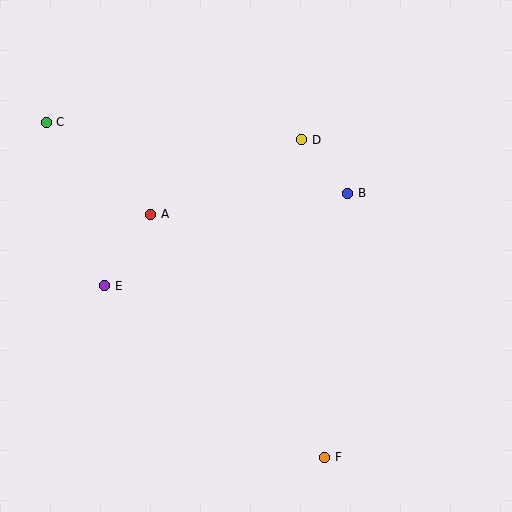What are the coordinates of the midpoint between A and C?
The midpoint between A and C is at (99, 168).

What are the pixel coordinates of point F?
Point F is at (325, 457).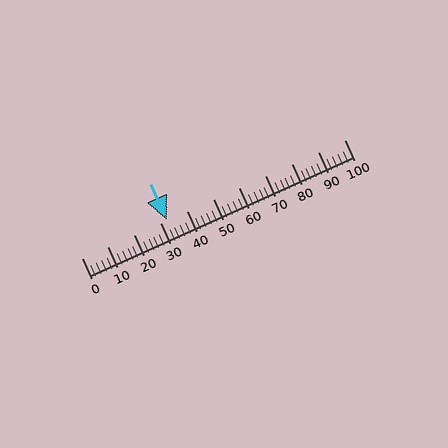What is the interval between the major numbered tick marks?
The major tick marks are spaced 10 units apart.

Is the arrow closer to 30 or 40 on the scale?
The arrow is closer to 30.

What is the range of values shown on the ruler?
The ruler shows values from 0 to 100.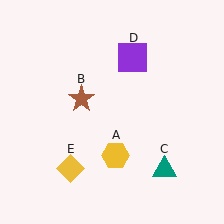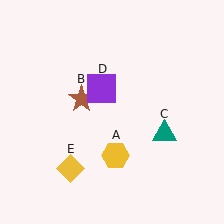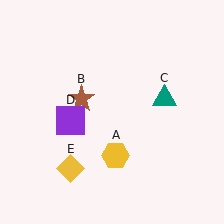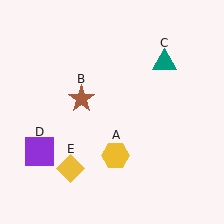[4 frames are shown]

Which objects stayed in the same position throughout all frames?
Yellow hexagon (object A) and brown star (object B) and yellow diamond (object E) remained stationary.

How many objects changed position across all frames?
2 objects changed position: teal triangle (object C), purple square (object D).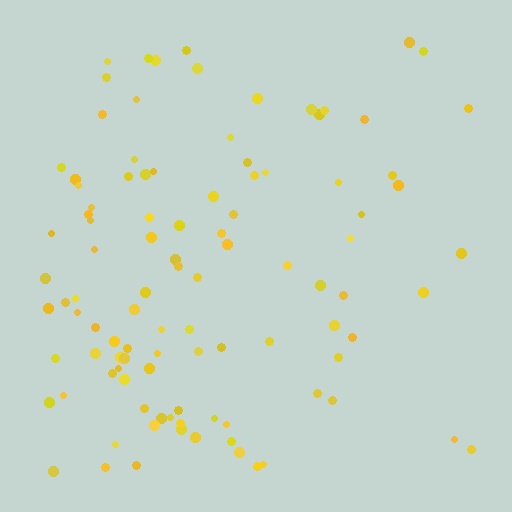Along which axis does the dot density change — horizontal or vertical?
Horizontal.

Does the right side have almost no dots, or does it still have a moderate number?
Still a moderate number, just noticeably fewer than the left.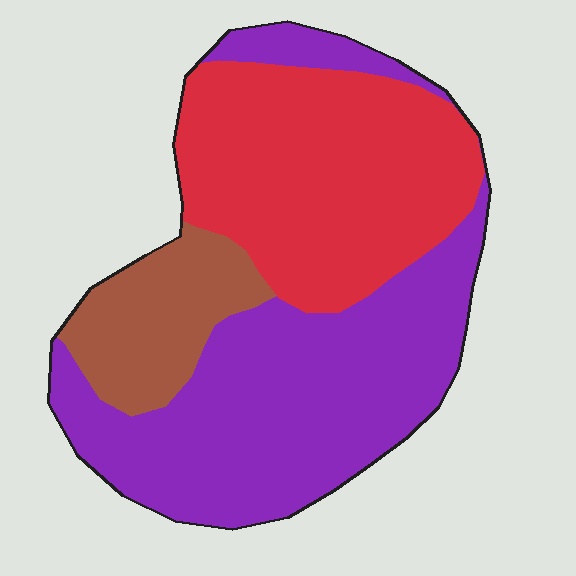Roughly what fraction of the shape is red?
Red takes up between a quarter and a half of the shape.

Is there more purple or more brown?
Purple.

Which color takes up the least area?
Brown, at roughly 15%.